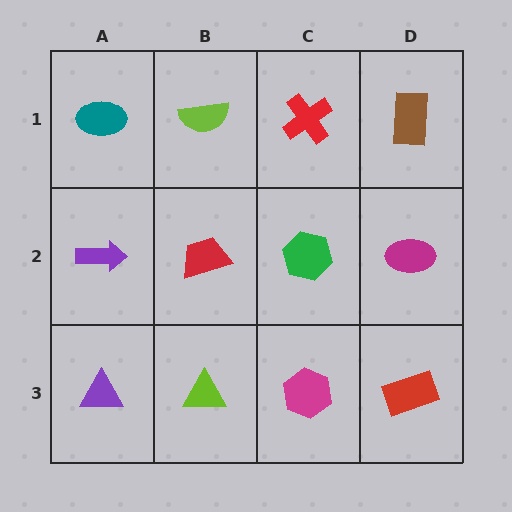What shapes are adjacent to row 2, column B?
A lime semicircle (row 1, column B), a lime triangle (row 3, column B), a purple arrow (row 2, column A), a green hexagon (row 2, column C).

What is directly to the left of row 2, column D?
A green hexagon.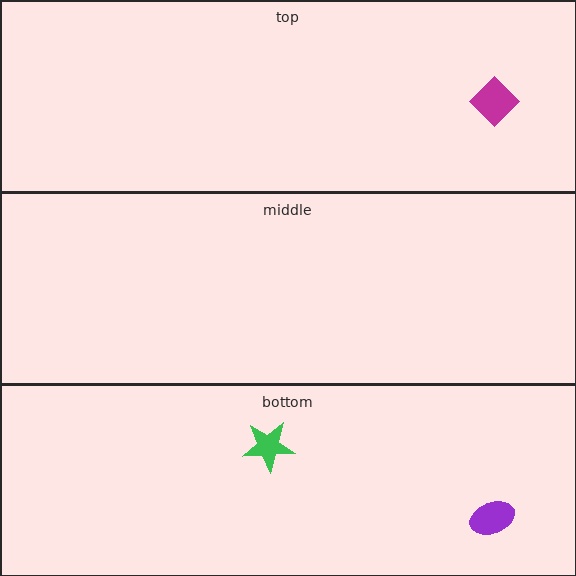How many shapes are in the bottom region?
2.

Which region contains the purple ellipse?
The bottom region.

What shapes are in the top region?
The magenta diamond.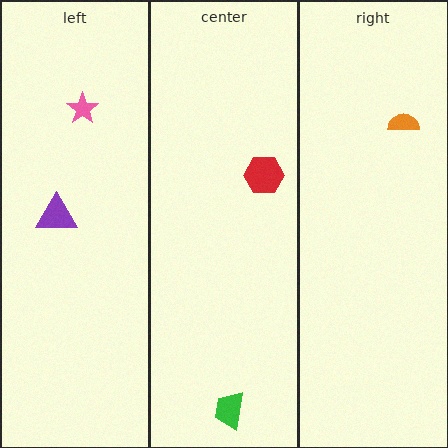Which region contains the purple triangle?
The left region.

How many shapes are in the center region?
2.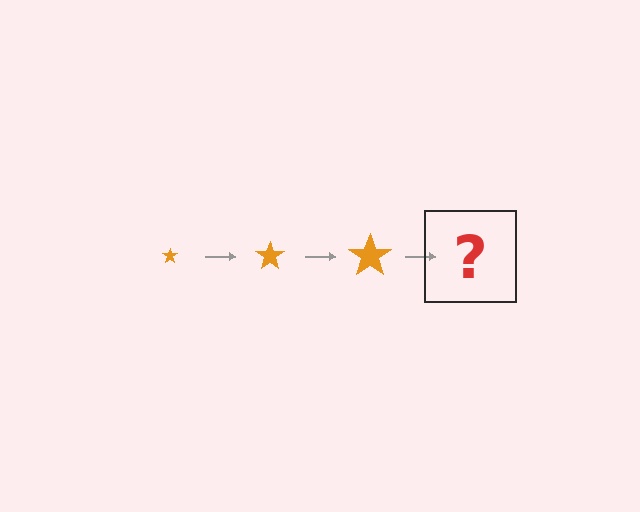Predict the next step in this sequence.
The next step is an orange star, larger than the previous one.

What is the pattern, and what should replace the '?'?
The pattern is that the star gets progressively larger each step. The '?' should be an orange star, larger than the previous one.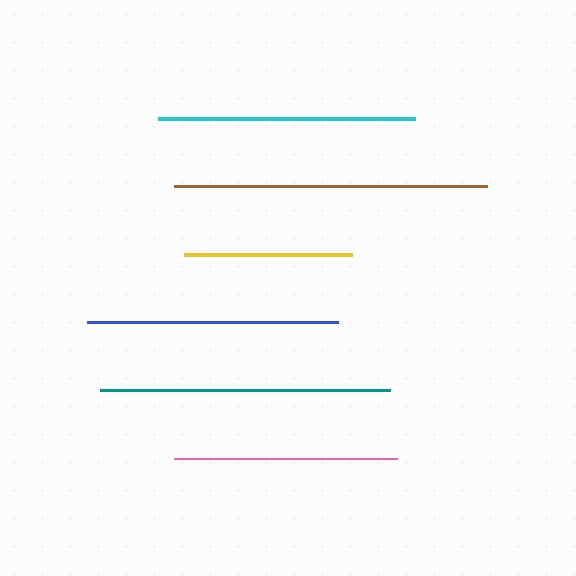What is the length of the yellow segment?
The yellow segment is approximately 168 pixels long.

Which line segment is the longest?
The brown line is the longest at approximately 313 pixels.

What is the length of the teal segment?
The teal segment is approximately 290 pixels long.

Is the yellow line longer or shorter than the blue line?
The blue line is longer than the yellow line.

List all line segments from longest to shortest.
From longest to shortest: brown, teal, cyan, blue, pink, yellow.